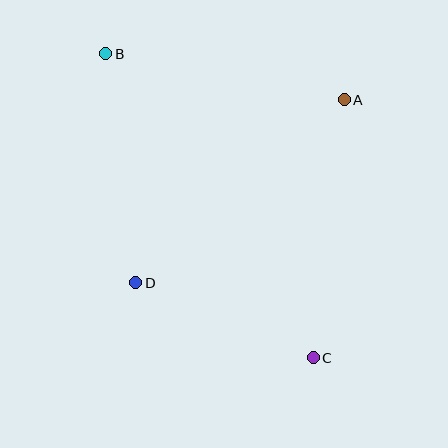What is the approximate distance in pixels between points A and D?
The distance between A and D is approximately 277 pixels.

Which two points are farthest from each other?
Points B and C are farthest from each other.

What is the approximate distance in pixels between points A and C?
The distance between A and C is approximately 260 pixels.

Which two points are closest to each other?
Points C and D are closest to each other.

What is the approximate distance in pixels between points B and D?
The distance between B and D is approximately 231 pixels.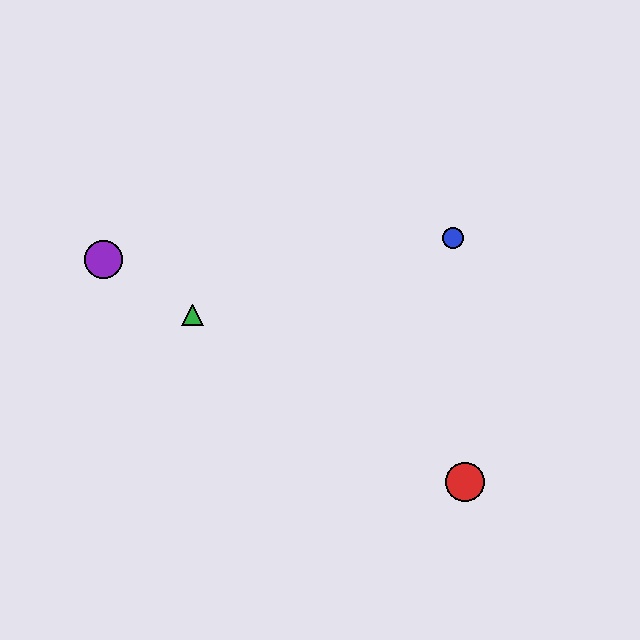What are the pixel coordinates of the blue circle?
The blue circle is at (453, 238).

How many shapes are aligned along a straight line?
4 shapes (the red circle, the green triangle, the yellow hexagon, the purple circle) are aligned along a straight line.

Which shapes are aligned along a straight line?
The red circle, the green triangle, the yellow hexagon, the purple circle are aligned along a straight line.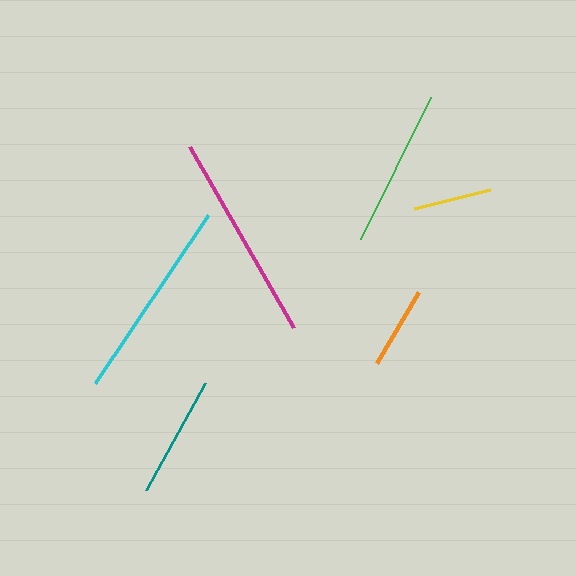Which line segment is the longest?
The magenta line is the longest at approximately 208 pixels.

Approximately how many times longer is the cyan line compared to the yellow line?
The cyan line is approximately 2.6 times the length of the yellow line.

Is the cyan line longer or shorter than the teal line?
The cyan line is longer than the teal line.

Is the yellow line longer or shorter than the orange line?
The orange line is longer than the yellow line.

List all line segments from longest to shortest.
From longest to shortest: magenta, cyan, green, teal, orange, yellow.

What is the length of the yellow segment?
The yellow segment is approximately 78 pixels long.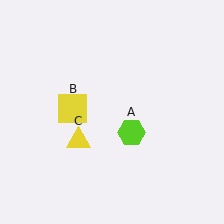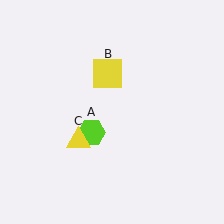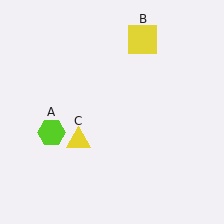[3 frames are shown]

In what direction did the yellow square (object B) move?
The yellow square (object B) moved up and to the right.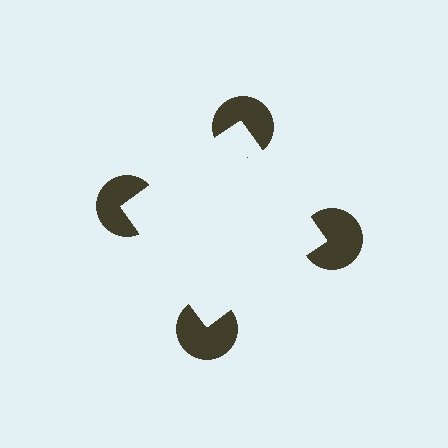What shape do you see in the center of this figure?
An illusory square — its edges are inferred from the aligned wedge cuts in the pac-man discs, not physically drawn.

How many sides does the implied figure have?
4 sides.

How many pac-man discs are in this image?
There are 4 — one at each vertex of the illusory square.